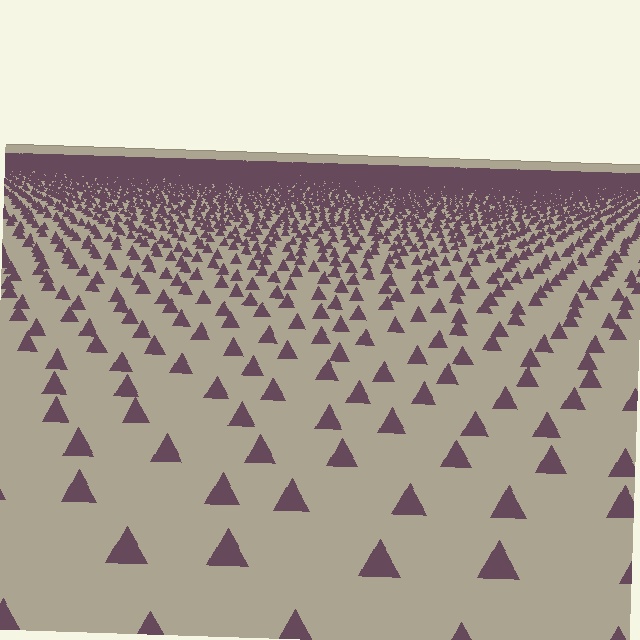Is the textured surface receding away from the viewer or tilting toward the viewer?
The surface is receding away from the viewer. Texture elements get smaller and denser toward the top.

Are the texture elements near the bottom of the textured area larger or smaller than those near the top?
Larger. Near the bottom, elements are closer to the viewer and appear at a bigger on-screen size.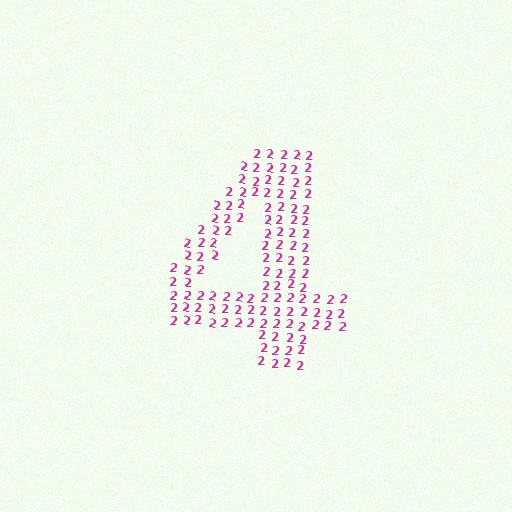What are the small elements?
The small elements are digit 2's.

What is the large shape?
The large shape is the digit 4.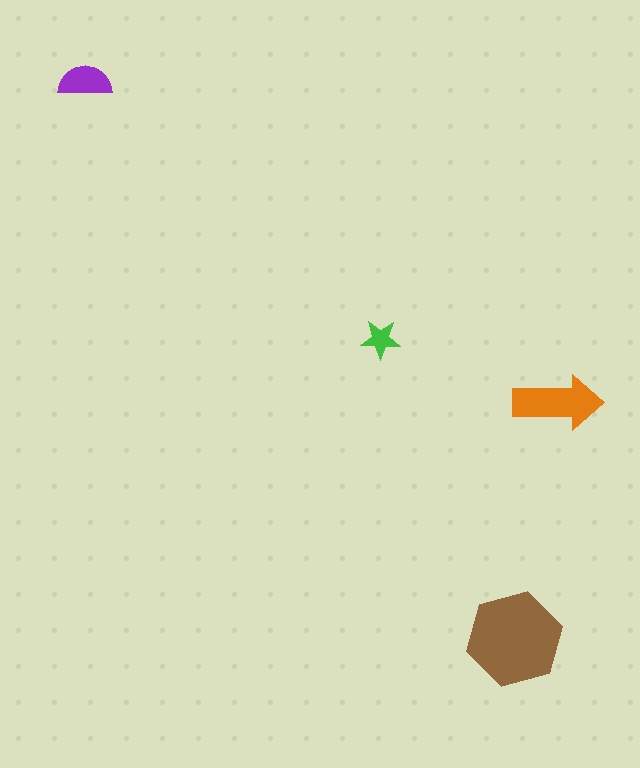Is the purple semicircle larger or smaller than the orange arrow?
Smaller.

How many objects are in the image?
There are 4 objects in the image.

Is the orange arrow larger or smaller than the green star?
Larger.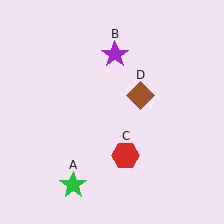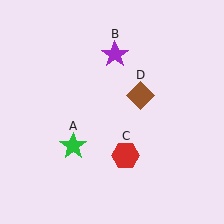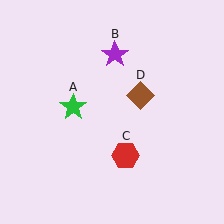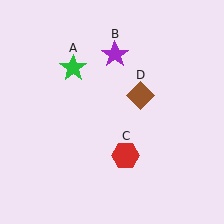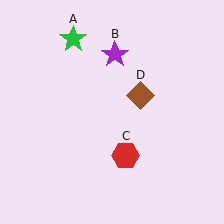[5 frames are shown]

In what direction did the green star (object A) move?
The green star (object A) moved up.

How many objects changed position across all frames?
1 object changed position: green star (object A).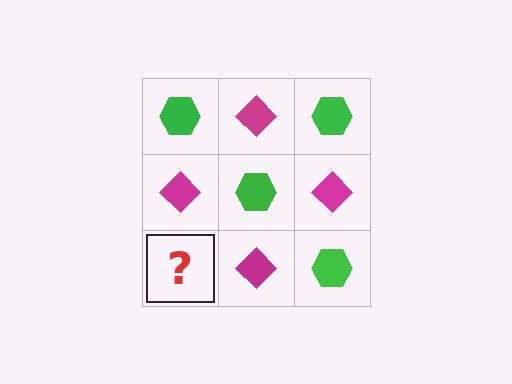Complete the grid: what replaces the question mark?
The question mark should be replaced with a green hexagon.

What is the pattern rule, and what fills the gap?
The rule is that it alternates green hexagon and magenta diamond in a checkerboard pattern. The gap should be filled with a green hexagon.